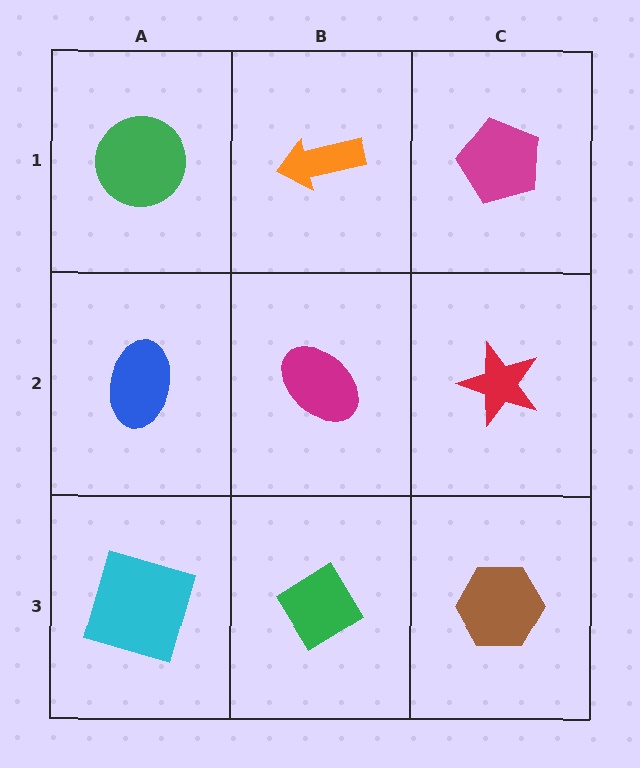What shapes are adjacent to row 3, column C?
A red star (row 2, column C), a green diamond (row 3, column B).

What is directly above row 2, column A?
A green circle.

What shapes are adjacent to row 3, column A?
A blue ellipse (row 2, column A), a green diamond (row 3, column B).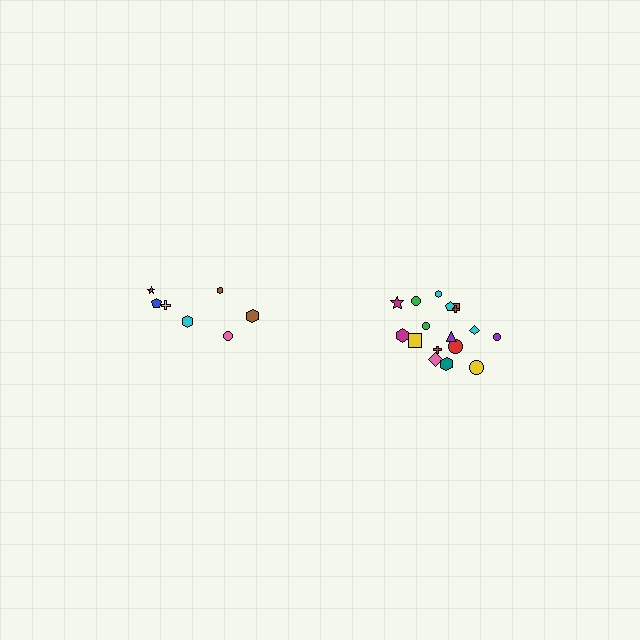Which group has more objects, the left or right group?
The right group.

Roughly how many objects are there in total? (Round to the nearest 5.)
Roughly 25 objects in total.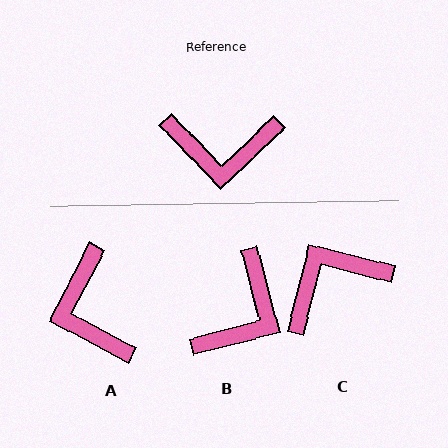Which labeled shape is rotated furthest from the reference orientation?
C, about 148 degrees away.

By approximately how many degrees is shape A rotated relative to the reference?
Approximately 72 degrees clockwise.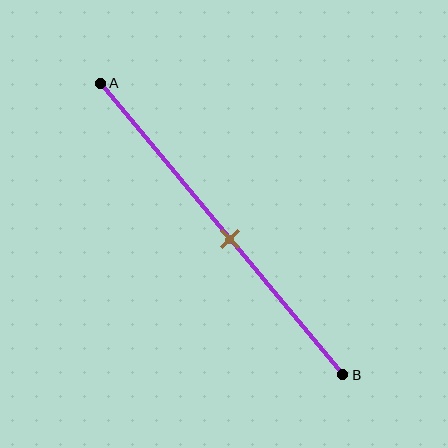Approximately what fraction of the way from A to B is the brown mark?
The brown mark is approximately 55% of the way from A to B.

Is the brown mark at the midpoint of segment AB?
No, the mark is at about 55% from A, not at the 50% midpoint.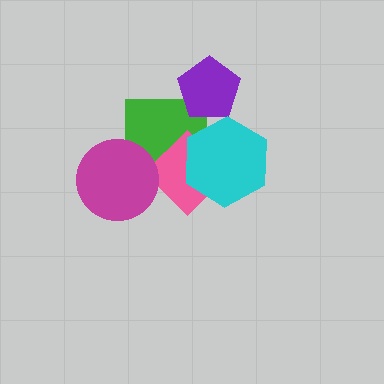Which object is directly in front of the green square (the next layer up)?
The pink diamond is directly in front of the green square.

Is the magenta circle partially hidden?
No, no other shape covers it.